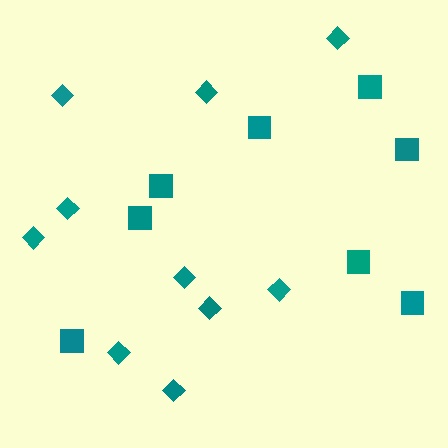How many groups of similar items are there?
There are 2 groups: one group of squares (8) and one group of diamonds (10).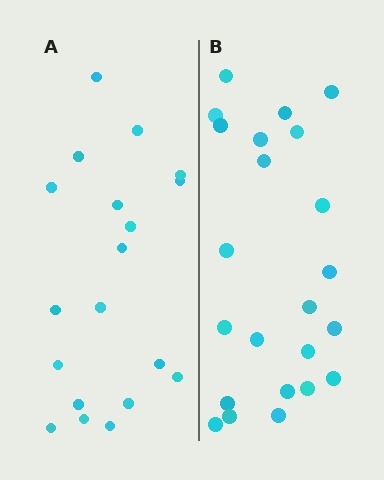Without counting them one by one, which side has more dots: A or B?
Region B (the right region) has more dots.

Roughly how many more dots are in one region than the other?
Region B has about 4 more dots than region A.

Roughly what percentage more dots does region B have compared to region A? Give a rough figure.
About 20% more.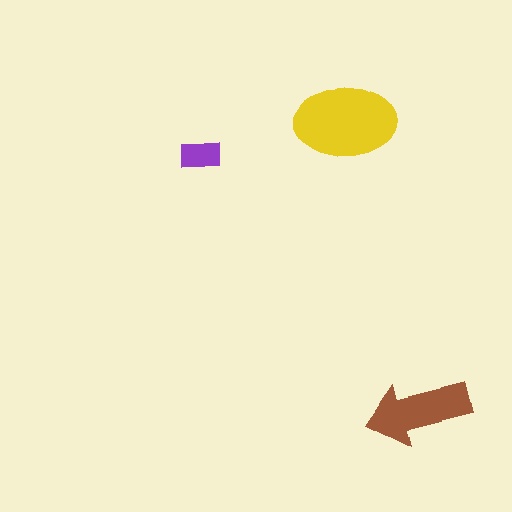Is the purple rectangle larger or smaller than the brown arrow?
Smaller.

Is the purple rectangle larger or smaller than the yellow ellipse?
Smaller.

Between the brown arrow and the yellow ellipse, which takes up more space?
The yellow ellipse.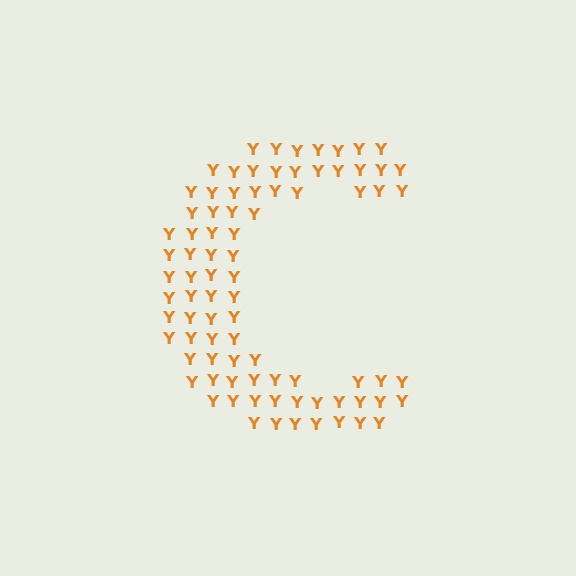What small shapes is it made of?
It is made of small letter Y's.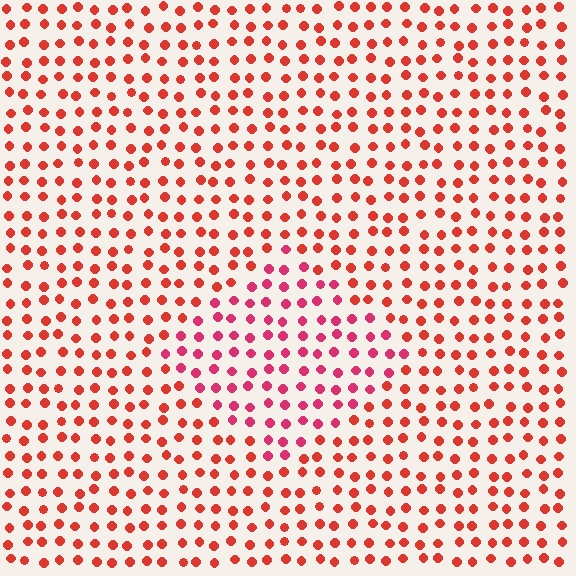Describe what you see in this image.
The image is filled with small red elements in a uniform arrangement. A diamond-shaped region is visible where the elements are tinted to a slightly different hue, forming a subtle color boundary.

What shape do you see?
I see a diamond.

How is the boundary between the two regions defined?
The boundary is defined purely by a slight shift in hue (about 25 degrees). Spacing, size, and orientation are identical on both sides.